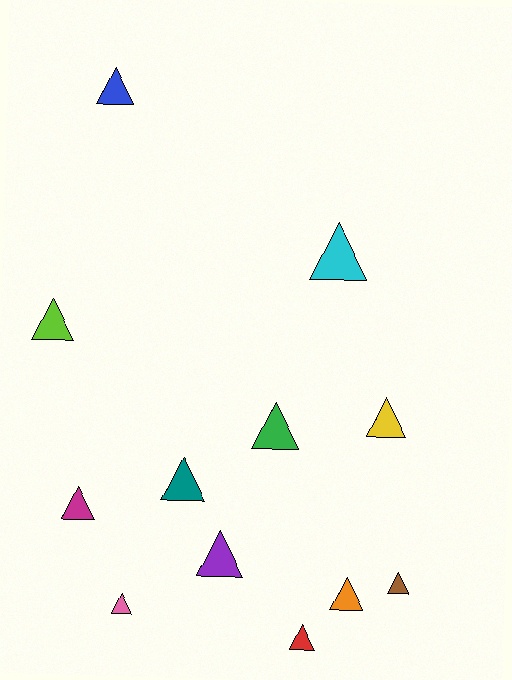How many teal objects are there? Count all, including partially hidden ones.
There is 1 teal object.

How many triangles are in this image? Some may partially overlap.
There are 12 triangles.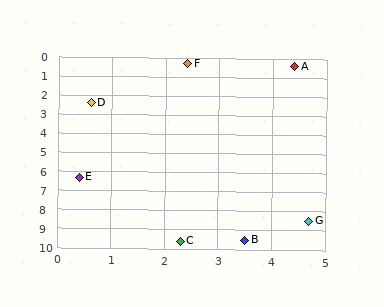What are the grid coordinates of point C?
Point C is at approximately (2.3, 9.6).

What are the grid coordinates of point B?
Point B is at approximately (3.5, 9.5).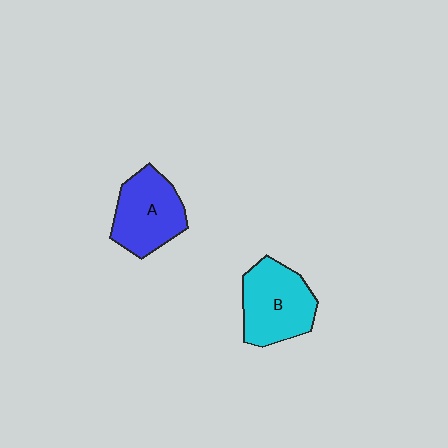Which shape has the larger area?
Shape B (cyan).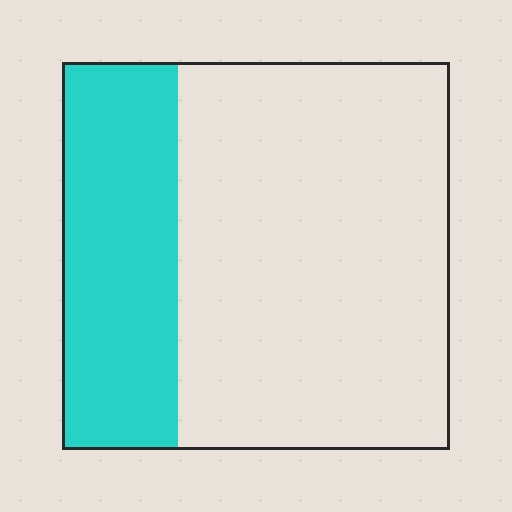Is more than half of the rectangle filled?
No.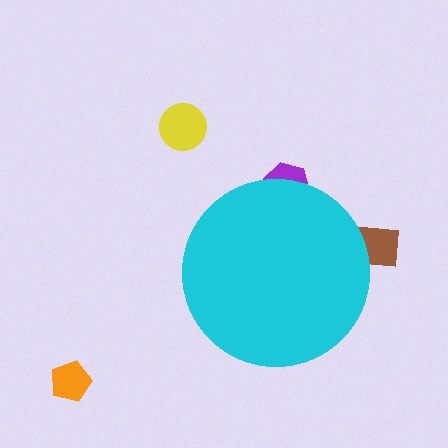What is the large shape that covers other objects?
A cyan circle.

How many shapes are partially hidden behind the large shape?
2 shapes are partially hidden.